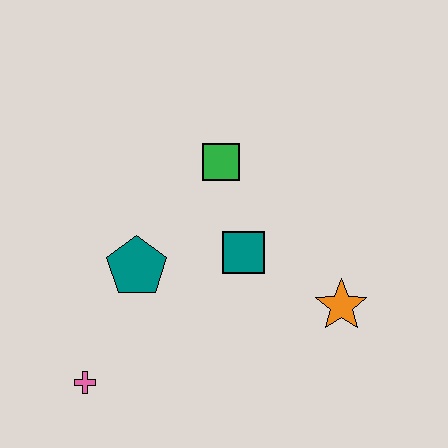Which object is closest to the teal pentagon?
The teal square is closest to the teal pentagon.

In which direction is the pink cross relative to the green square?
The pink cross is below the green square.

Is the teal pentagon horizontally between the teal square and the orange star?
No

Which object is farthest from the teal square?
The pink cross is farthest from the teal square.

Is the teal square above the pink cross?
Yes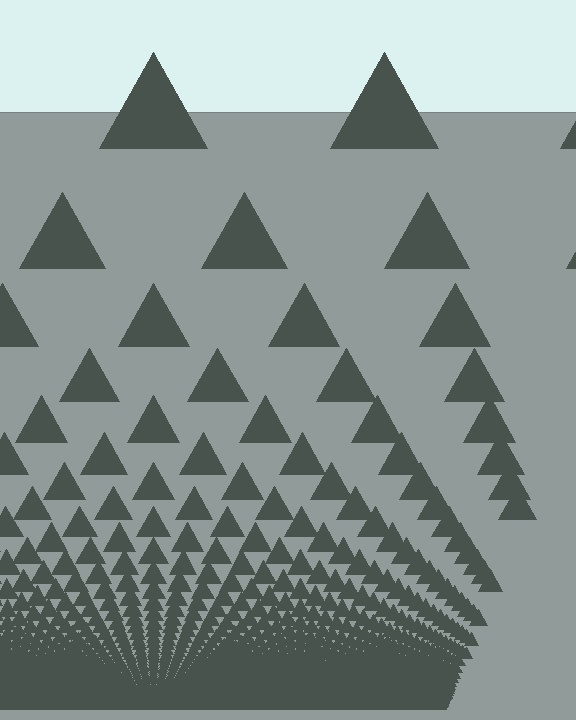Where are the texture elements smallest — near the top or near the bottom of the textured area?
Near the bottom.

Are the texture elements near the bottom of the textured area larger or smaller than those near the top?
Smaller. The gradient is inverted — elements near the bottom are smaller and denser.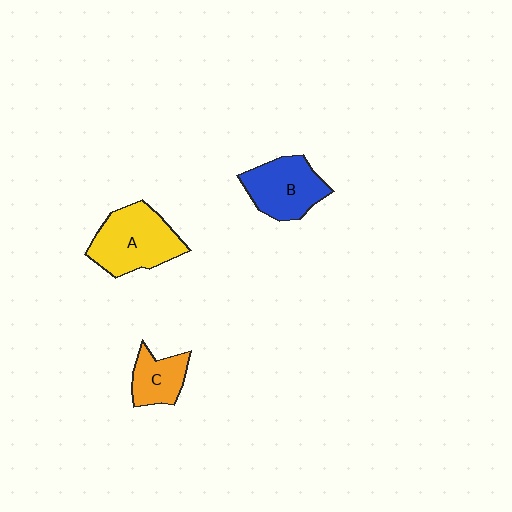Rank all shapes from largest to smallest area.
From largest to smallest: A (yellow), B (blue), C (orange).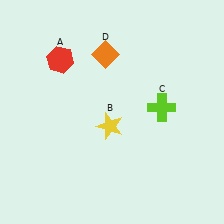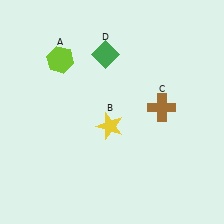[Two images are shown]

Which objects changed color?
A changed from red to lime. C changed from lime to brown. D changed from orange to green.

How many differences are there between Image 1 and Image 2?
There are 3 differences between the two images.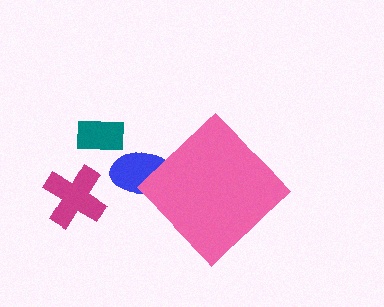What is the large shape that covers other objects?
A pink diamond.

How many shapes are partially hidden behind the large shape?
1 shape is partially hidden.